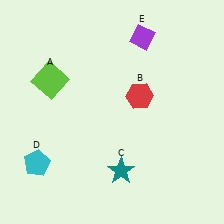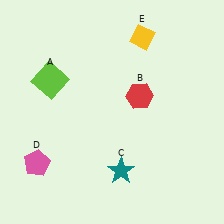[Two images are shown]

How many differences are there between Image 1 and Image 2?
There are 2 differences between the two images.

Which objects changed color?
D changed from cyan to pink. E changed from purple to yellow.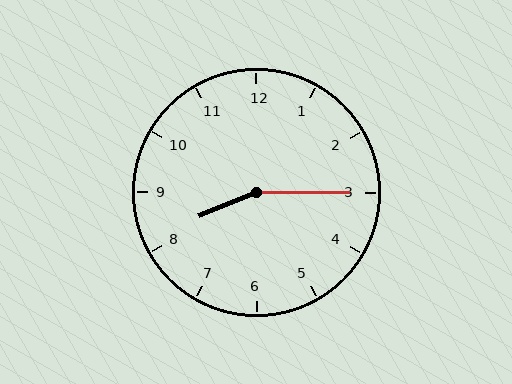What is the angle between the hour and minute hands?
Approximately 158 degrees.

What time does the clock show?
8:15.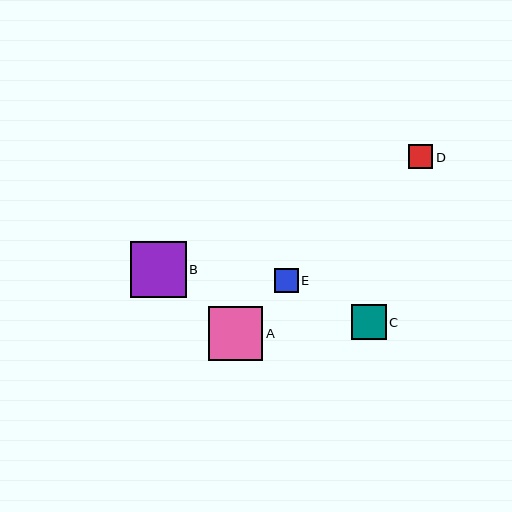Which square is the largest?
Square B is the largest with a size of approximately 56 pixels.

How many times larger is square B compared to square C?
Square B is approximately 1.6 times the size of square C.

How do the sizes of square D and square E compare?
Square D and square E are approximately the same size.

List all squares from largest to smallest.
From largest to smallest: B, A, C, D, E.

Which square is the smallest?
Square E is the smallest with a size of approximately 24 pixels.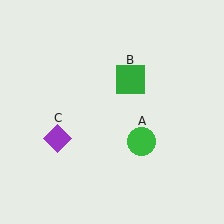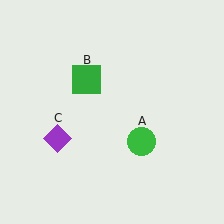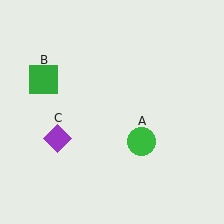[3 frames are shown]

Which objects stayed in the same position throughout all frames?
Green circle (object A) and purple diamond (object C) remained stationary.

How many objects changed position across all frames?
1 object changed position: green square (object B).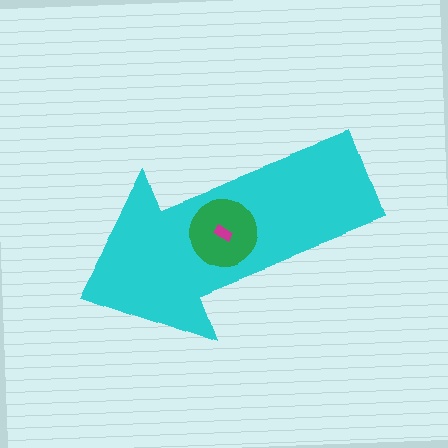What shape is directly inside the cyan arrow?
The green circle.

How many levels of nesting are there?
3.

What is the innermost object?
The magenta rectangle.